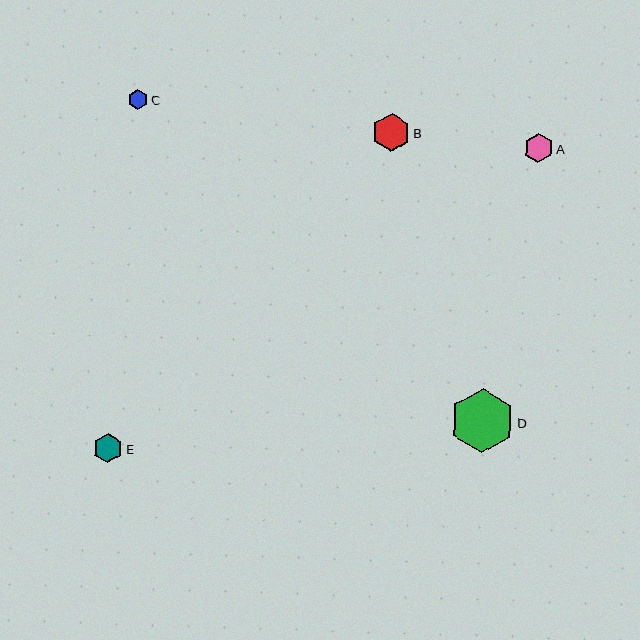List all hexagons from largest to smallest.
From largest to smallest: D, B, A, E, C.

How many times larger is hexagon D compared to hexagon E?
Hexagon D is approximately 2.2 times the size of hexagon E.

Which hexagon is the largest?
Hexagon D is the largest with a size of approximately 64 pixels.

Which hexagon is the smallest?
Hexagon C is the smallest with a size of approximately 20 pixels.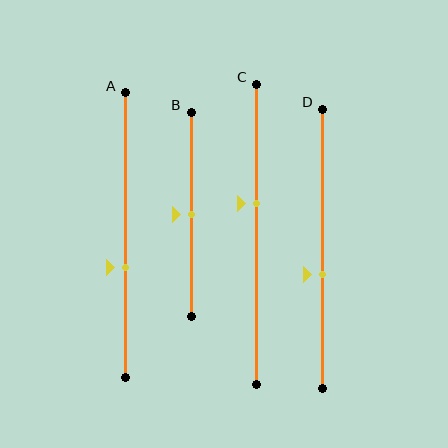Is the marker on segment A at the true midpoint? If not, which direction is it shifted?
No, the marker on segment A is shifted downward by about 11% of the segment length.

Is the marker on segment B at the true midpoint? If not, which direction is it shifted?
Yes, the marker on segment B is at the true midpoint.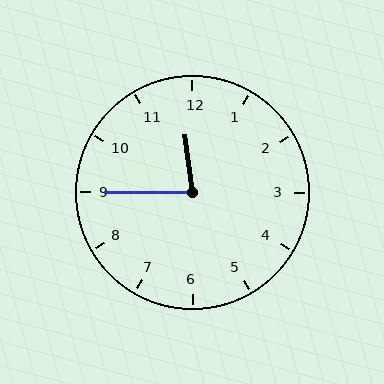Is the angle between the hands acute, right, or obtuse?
It is acute.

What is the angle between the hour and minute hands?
Approximately 82 degrees.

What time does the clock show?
11:45.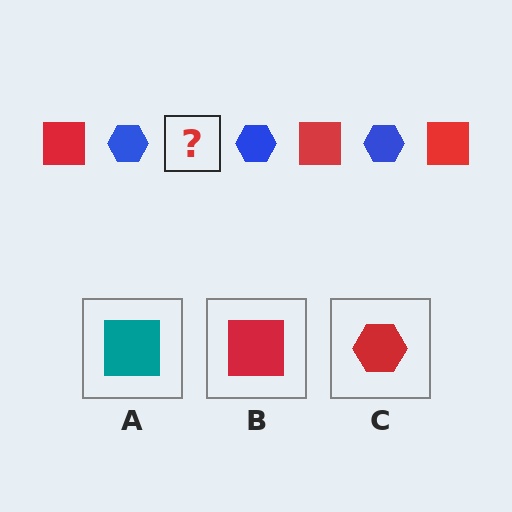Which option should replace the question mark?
Option B.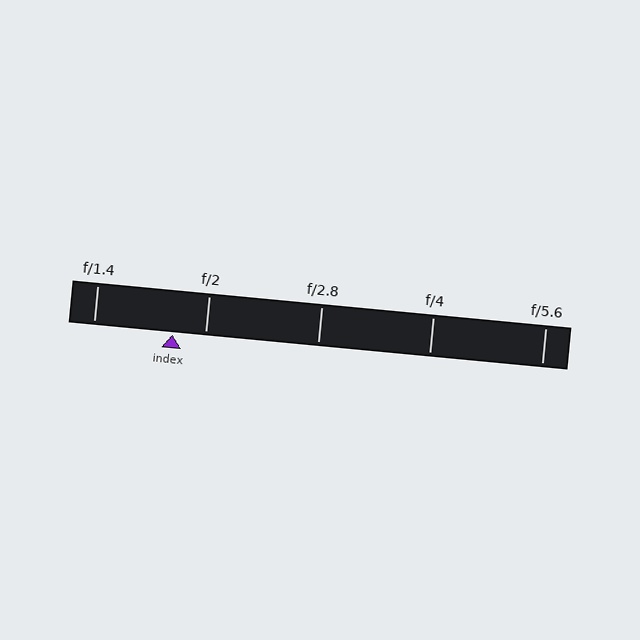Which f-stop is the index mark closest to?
The index mark is closest to f/2.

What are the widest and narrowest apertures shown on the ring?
The widest aperture shown is f/1.4 and the narrowest is f/5.6.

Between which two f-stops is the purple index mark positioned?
The index mark is between f/1.4 and f/2.